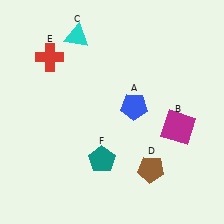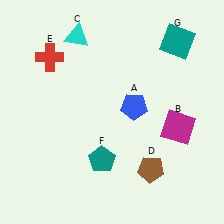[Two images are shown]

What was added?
A teal square (G) was added in Image 2.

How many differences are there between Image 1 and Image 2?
There is 1 difference between the two images.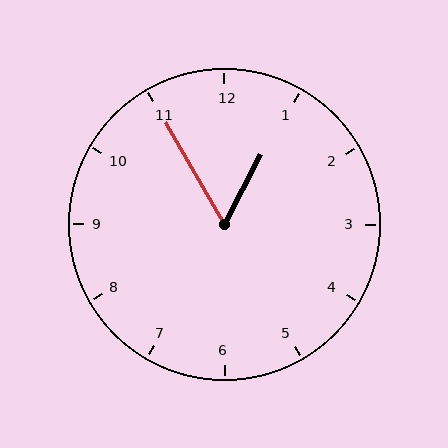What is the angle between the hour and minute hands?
Approximately 58 degrees.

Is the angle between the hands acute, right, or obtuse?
It is acute.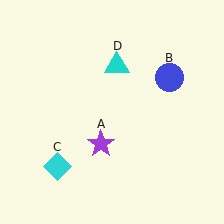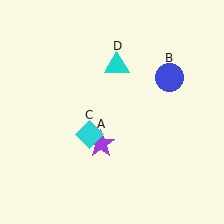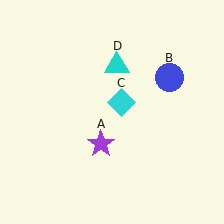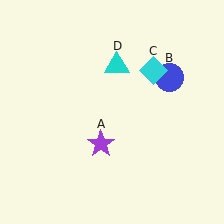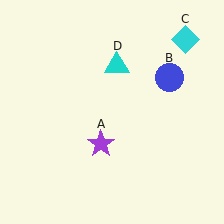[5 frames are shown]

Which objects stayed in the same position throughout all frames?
Purple star (object A) and blue circle (object B) and cyan triangle (object D) remained stationary.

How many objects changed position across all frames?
1 object changed position: cyan diamond (object C).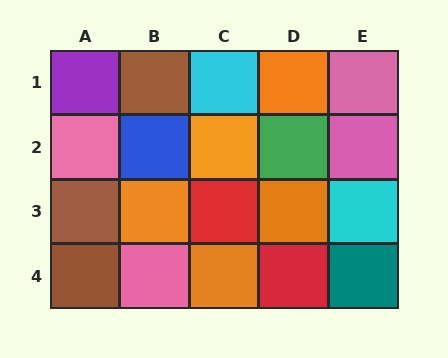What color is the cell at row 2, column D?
Green.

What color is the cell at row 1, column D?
Orange.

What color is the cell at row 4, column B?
Pink.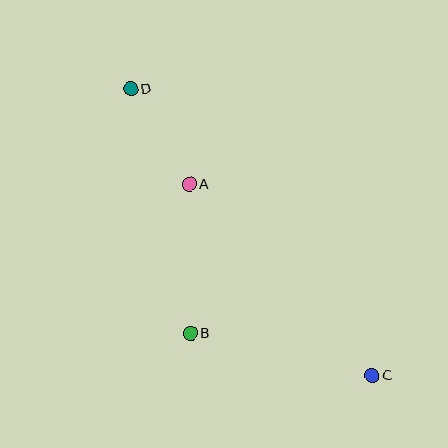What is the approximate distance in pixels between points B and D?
The distance between B and D is approximately 252 pixels.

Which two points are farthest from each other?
Points C and D are farthest from each other.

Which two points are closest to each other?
Points A and D are closest to each other.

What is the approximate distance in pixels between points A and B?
The distance between A and B is approximately 149 pixels.